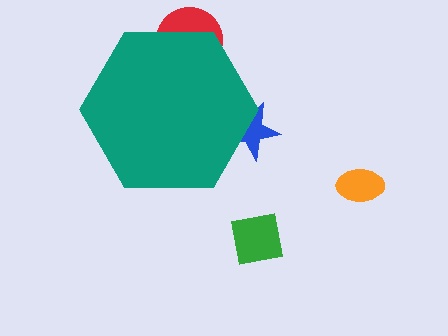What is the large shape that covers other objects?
A teal hexagon.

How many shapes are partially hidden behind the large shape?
2 shapes are partially hidden.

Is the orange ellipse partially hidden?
No, the orange ellipse is fully visible.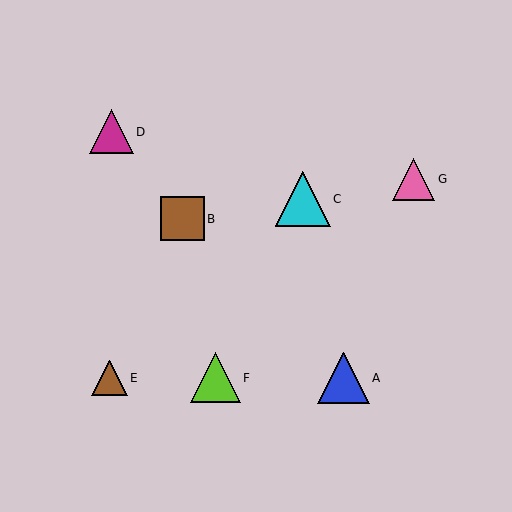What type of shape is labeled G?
Shape G is a pink triangle.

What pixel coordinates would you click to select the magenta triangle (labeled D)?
Click at (111, 132) to select the magenta triangle D.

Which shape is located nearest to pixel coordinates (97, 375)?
The brown triangle (labeled E) at (110, 378) is nearest to that location.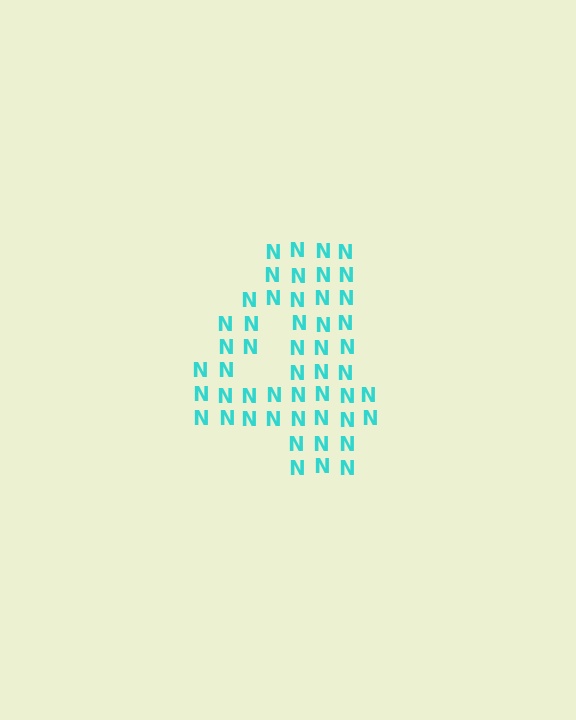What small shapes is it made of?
It is made of small letter N's.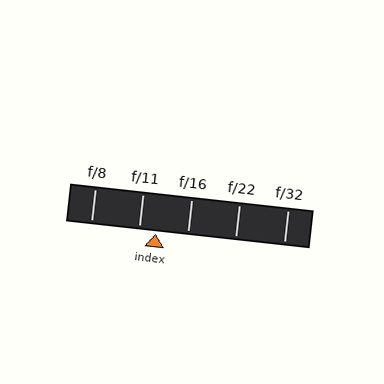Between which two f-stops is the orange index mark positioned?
The index mark is between f/11 and f/16.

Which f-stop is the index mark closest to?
The index mark is closest to f/11.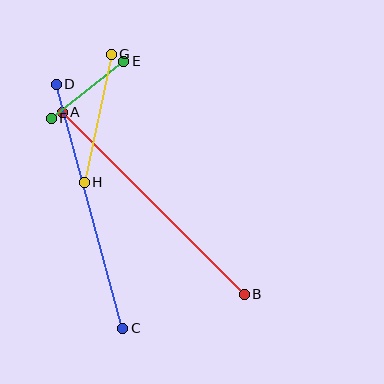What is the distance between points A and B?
The distance is approximately 257 pixels.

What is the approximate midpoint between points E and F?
The midpoint is at approximately (87, 90) pixels.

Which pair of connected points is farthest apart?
Points A and B are farthest apart.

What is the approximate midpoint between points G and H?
The midpoint is at approximately (98, 118) pixels.